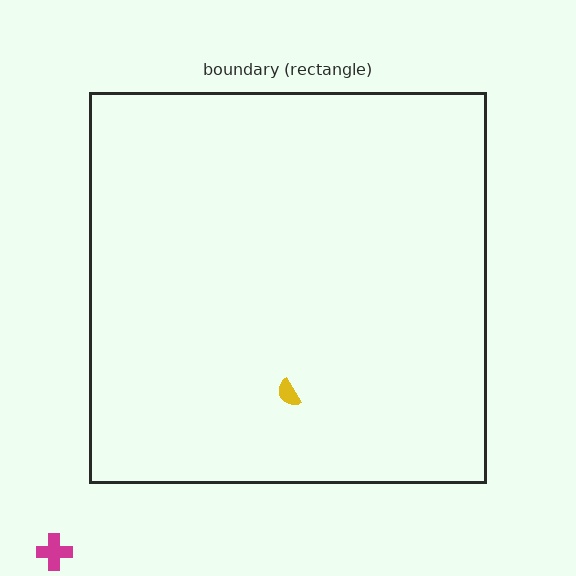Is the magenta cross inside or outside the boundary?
Outside.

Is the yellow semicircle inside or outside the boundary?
Inside.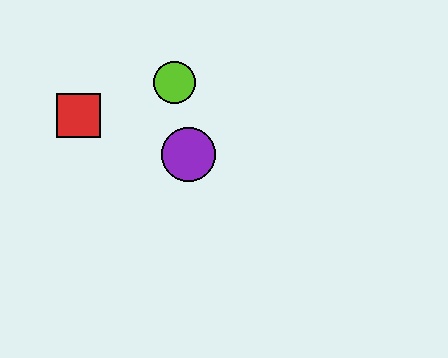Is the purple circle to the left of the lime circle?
No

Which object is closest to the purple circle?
The lime circle is closest to the purple circle.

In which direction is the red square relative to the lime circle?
The red square is to the left of the lime circle.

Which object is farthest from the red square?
The purple circle is farthest from the red square.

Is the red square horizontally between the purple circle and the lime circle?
No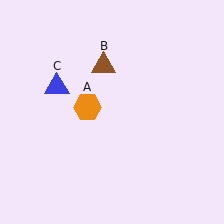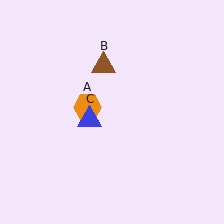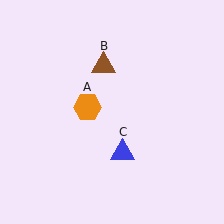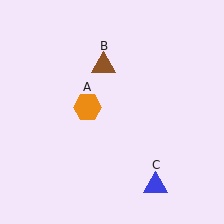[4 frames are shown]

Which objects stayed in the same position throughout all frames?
Orange hexagon (object A) and brown triangle (object B) remained stationary.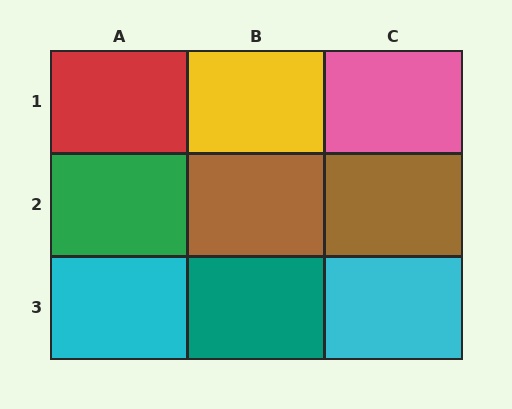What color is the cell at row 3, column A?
Cyan.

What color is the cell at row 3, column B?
Teal.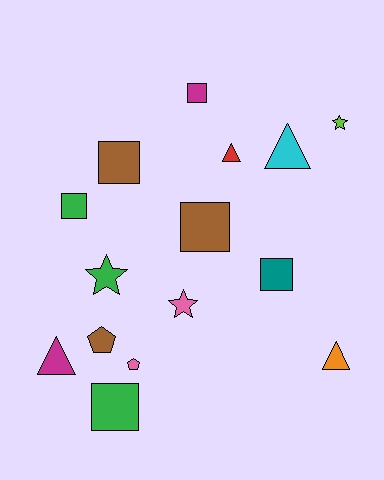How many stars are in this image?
There are 3 stars.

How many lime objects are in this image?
There is 1 lime object.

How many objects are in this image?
There are 15 objects.